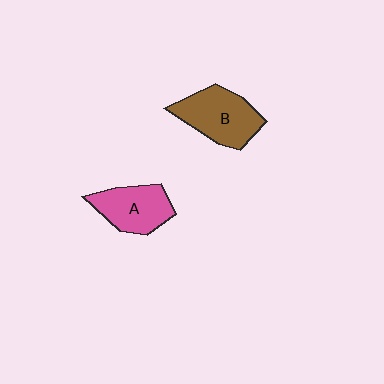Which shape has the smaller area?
Shape A (pink).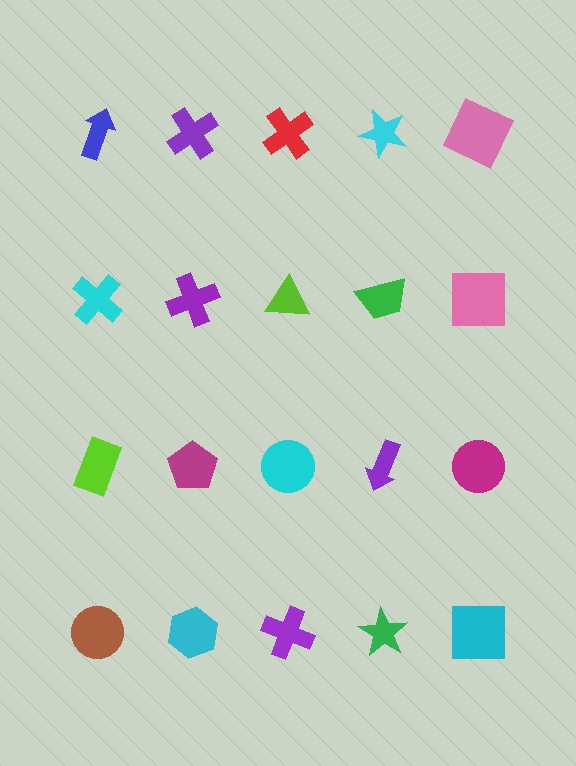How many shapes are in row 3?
5 shapes.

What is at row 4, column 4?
A green star.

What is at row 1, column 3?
A red cross.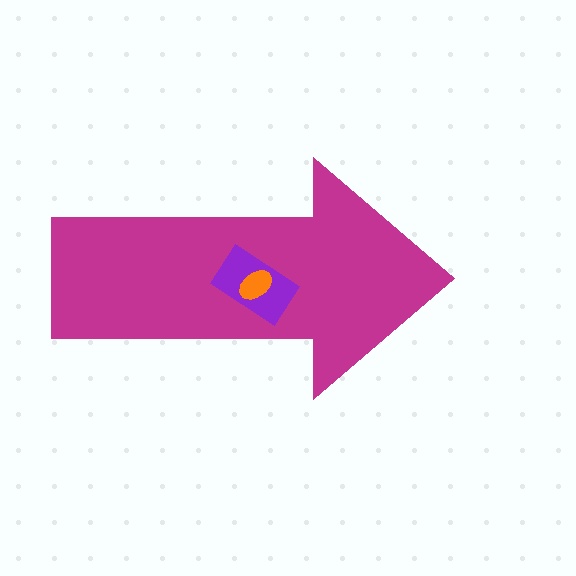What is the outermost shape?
The magenta arrow.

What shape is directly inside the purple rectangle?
The orange ellipse.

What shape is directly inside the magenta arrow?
The purple rectangle.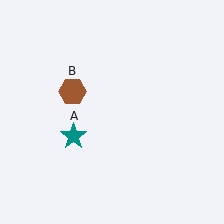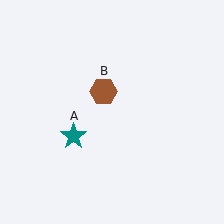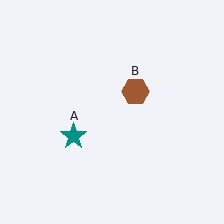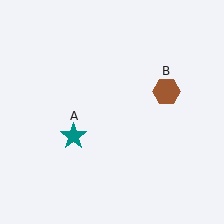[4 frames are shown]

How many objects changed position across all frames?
1 object changed position: brown hexagon (object B).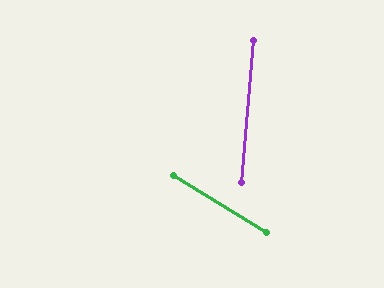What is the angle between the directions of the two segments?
Approximately 64 degrees.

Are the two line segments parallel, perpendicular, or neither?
Neither parallel nor perpendicular — they differ by about 64°.